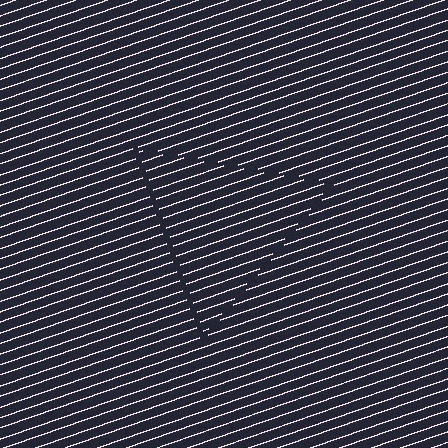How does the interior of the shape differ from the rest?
The interior of the shape contains the same grating, shifted by half a period — the contour is defined by the phase discontinuity where line-ends from the inner and outer gratings abut.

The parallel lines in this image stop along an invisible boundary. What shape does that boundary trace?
An illusory triangle. The interior of the shape contains the same grating, shifted by half a period — the contour is defined by the phase discontinuity where line-ends from the inner and outer gratings abut.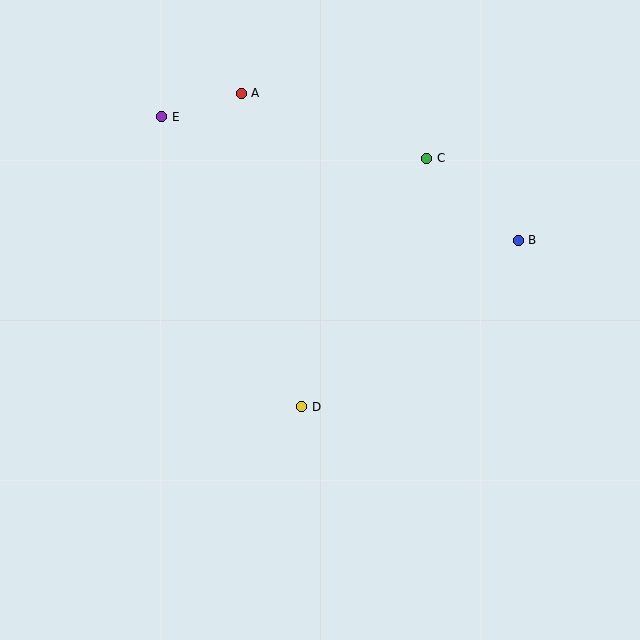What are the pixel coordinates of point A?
Point A is at (241, 93).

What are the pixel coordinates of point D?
Point D is at (302, 407).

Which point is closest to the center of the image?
Point D at (302, 407) is closest to the center.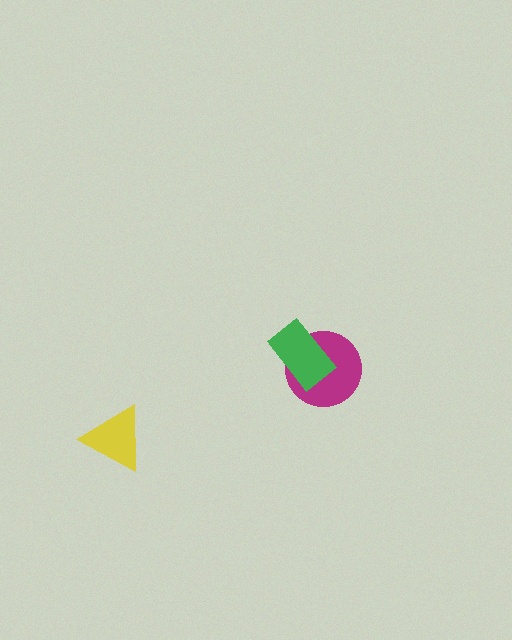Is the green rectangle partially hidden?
No, no other shape covers it.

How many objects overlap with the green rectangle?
1 object overlaps with the green rectangle.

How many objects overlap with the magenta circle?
1 object overlaps with the magenta circle.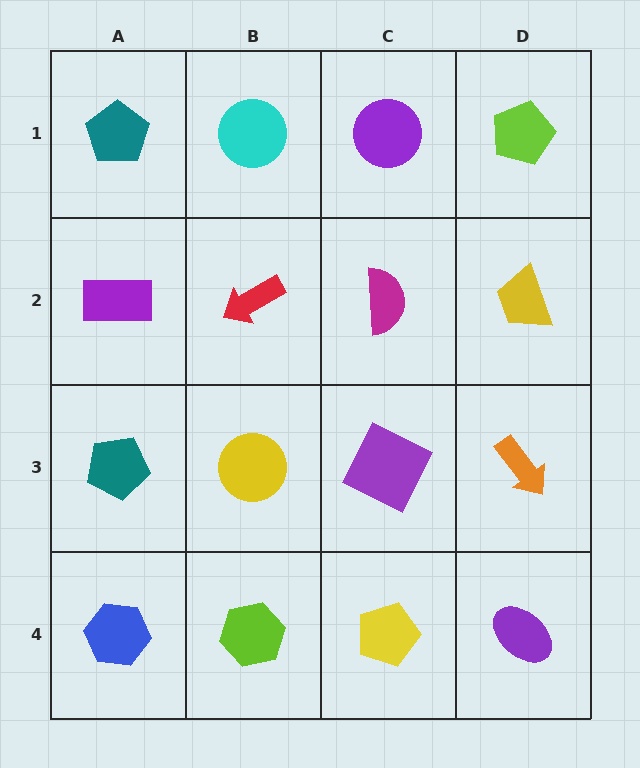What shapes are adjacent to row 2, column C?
A purple circle (row 1, column C), a purple square (row 3, column C), a red arrow (row 2, column B), a yellow trapezoid (row 2, column D).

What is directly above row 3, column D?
A yellow trapezoid.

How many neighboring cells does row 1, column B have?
3.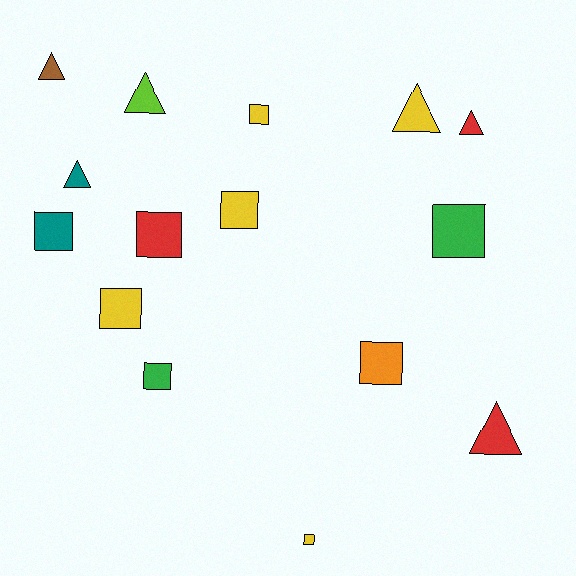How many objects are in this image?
There are 15 objects.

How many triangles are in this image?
There are 6 triangles.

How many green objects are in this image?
There are 2 green objects.